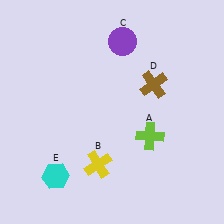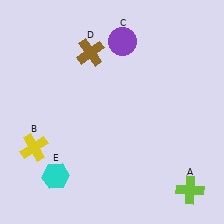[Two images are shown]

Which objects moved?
The objects that moved are: the lime cross (A), the yellow cross (B), the brown cross (D).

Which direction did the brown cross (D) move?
The brown cross (D) moved left.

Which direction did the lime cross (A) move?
The lime cross (A) moved down.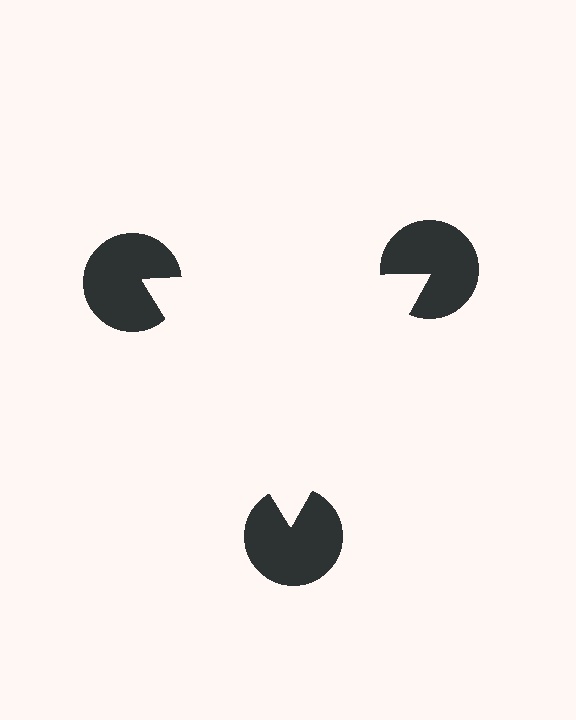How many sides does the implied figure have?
3 sides.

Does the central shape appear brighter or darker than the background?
It typically appears slightly brighter than the background, even though no actual brightness change is drawn.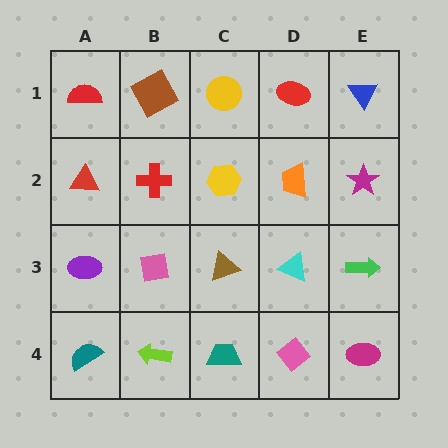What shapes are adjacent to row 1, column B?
A red cross (row 2, column B), a red semicircle (row 1, column A), a yellow circle (row 1, column C).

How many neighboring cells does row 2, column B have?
4.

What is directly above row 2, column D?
A red ellipse.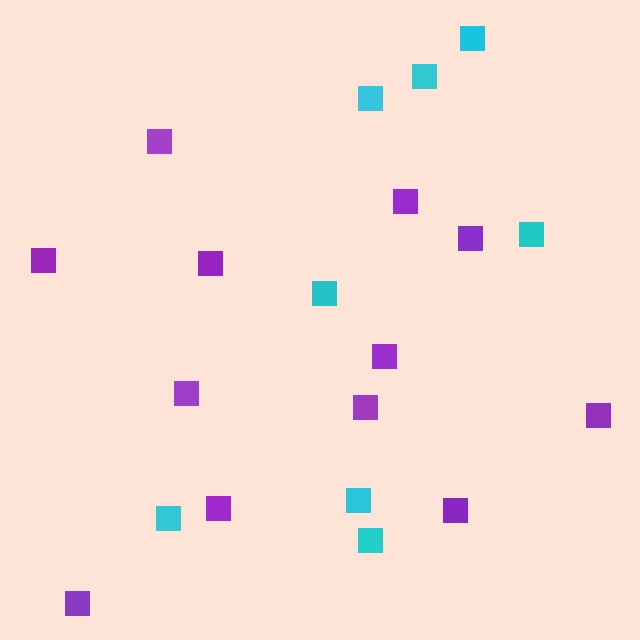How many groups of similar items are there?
There are 2 groups: one group of cyan squares (8) and one group of purple squares (12).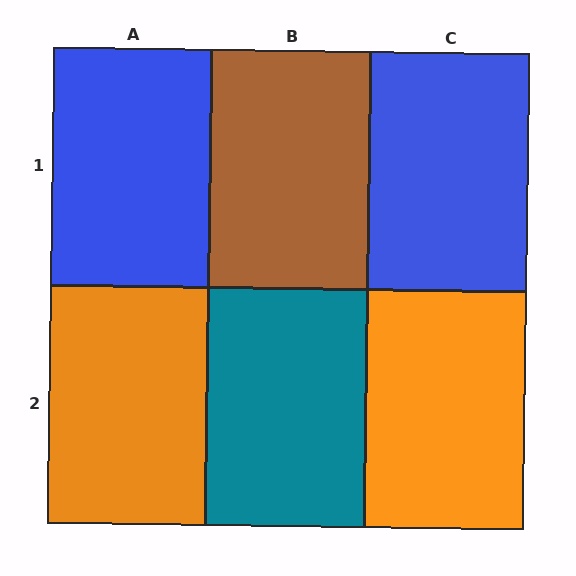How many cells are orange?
2 cells are orange.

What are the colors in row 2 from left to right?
Orange, teal, orange.